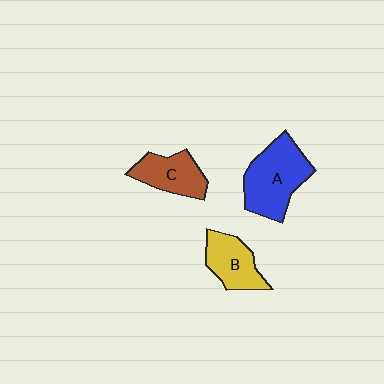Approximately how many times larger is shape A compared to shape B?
Approximately 1.5 times.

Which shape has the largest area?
Shape A (blue).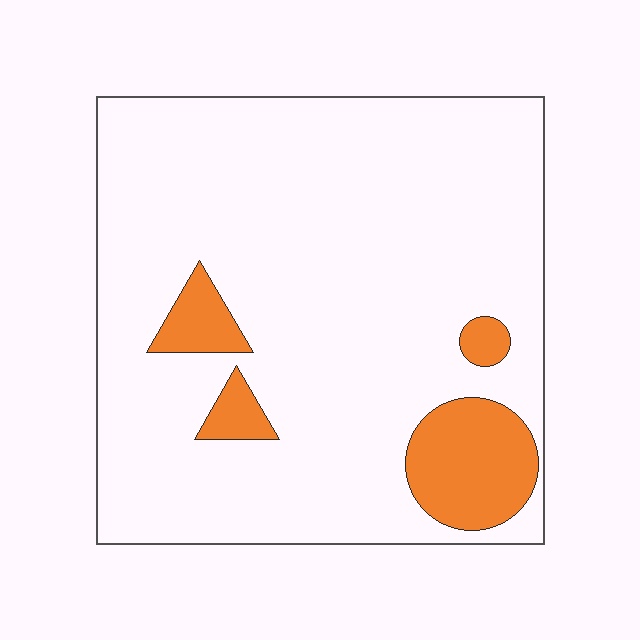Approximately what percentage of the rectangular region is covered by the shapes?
Approximately 10%.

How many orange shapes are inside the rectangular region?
4.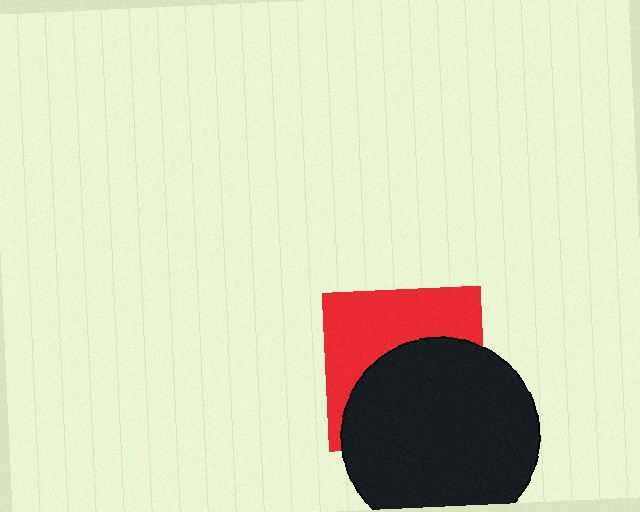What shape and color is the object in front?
The object in front is a black circle.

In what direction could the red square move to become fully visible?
The red square could move up. That would shift it out from behind the black circle entirely.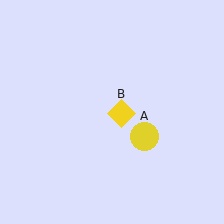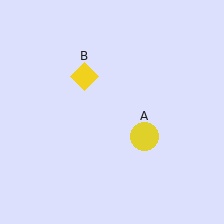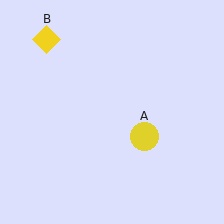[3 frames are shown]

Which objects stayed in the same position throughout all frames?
Yellow circle (object A) remained stationary.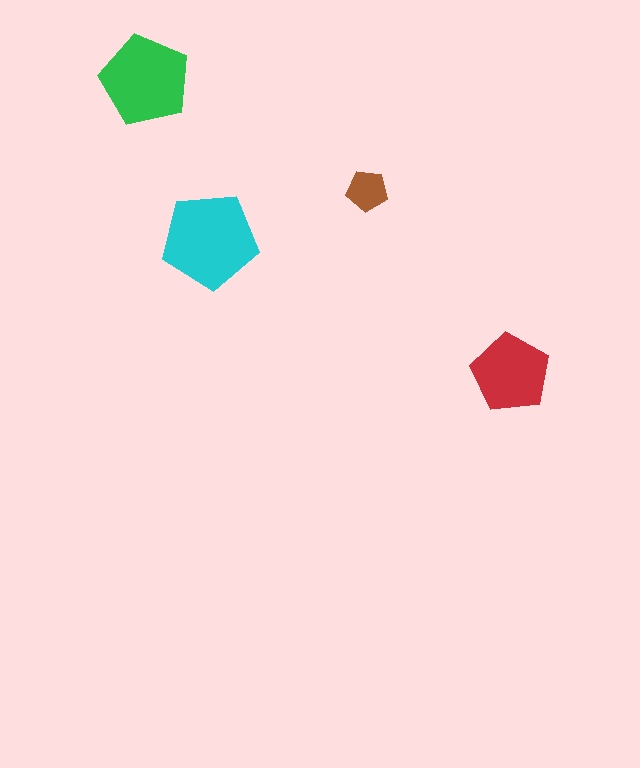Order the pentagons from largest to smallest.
the cyan one, the green one, the red one, the brown one.